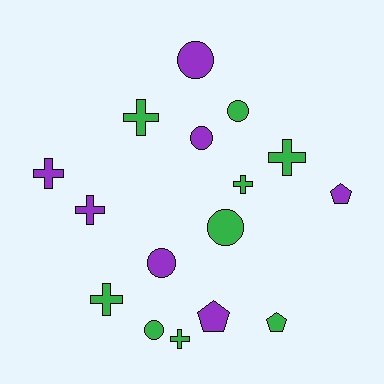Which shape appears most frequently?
Cross, with 7 objects.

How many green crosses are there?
There are 5 green crosses.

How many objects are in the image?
There are 16 objects.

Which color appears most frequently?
Green, with 9 objects.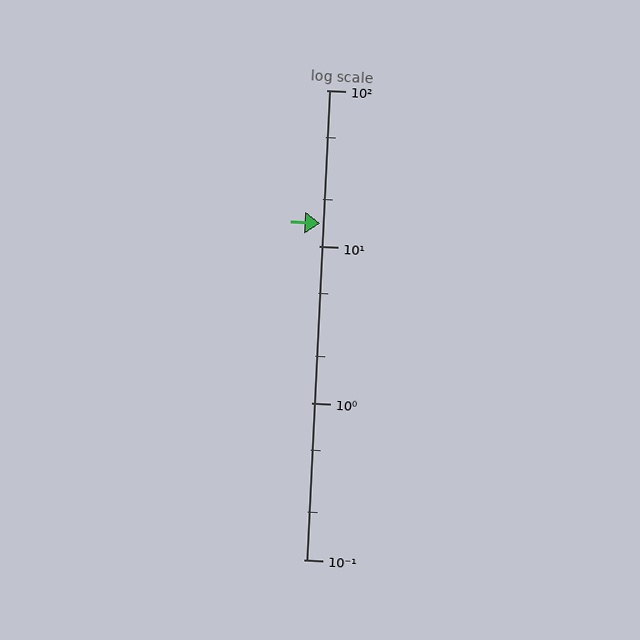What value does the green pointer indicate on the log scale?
The pointer indicates approximately 14.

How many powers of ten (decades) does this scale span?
The scale spans 3 decades, from 0.1 to 100.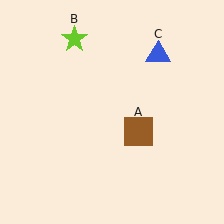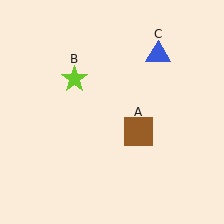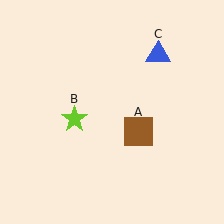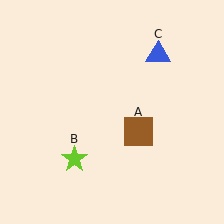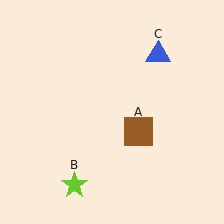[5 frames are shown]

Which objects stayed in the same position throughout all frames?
Brown square (object A) and blue triangle (object C) remained stationary.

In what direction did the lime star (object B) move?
The lime star (object B) moved down.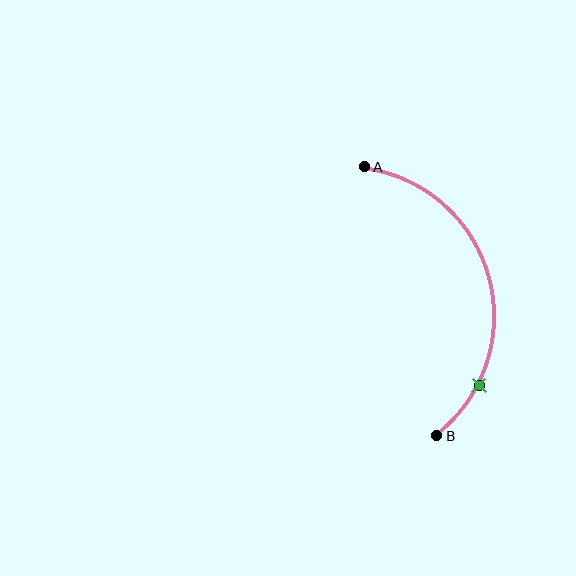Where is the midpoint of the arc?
The arc midpoint is the point on the curve farthest from the straight line joining A and B. It sits to the right of that line.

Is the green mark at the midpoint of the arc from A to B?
No. The green mark lies on the arc but is closer to endpoint B. The arc midpoint would be at the point on the curve equidistant along the arc from both A and B.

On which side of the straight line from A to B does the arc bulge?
The arc bulges to the right of the straight line connecting A and B.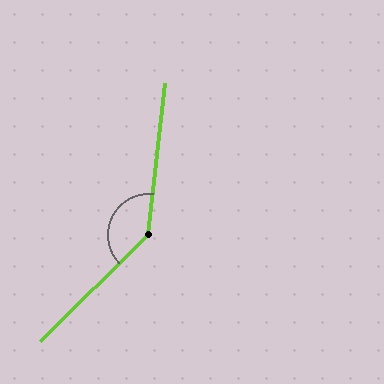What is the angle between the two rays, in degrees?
Approximately 141 degrees.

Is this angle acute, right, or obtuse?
It is obtuse.